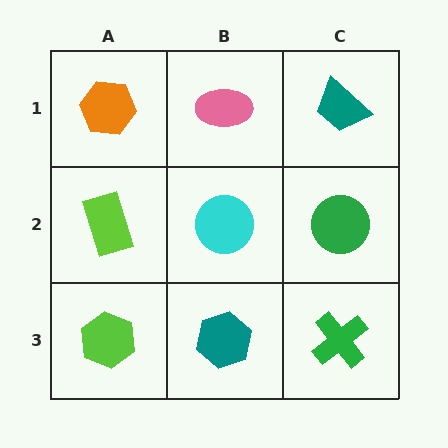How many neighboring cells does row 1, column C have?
2.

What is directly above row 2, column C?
A teal trapezoid.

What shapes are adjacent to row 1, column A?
A lime rectangle (row 2, column A), a pink ellipse (row 1, column B).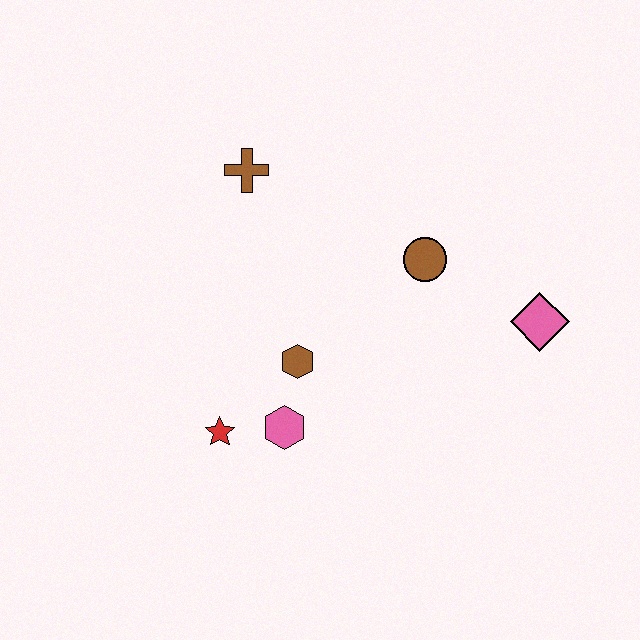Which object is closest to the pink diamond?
The brown circle is closest to the pink diamond.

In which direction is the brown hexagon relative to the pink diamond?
The brown hexagon is to the left of the pink diamond.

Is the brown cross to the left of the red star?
No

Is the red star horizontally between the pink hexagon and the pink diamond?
No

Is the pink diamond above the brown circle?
No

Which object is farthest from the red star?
The pink diamond is farthest from the red star.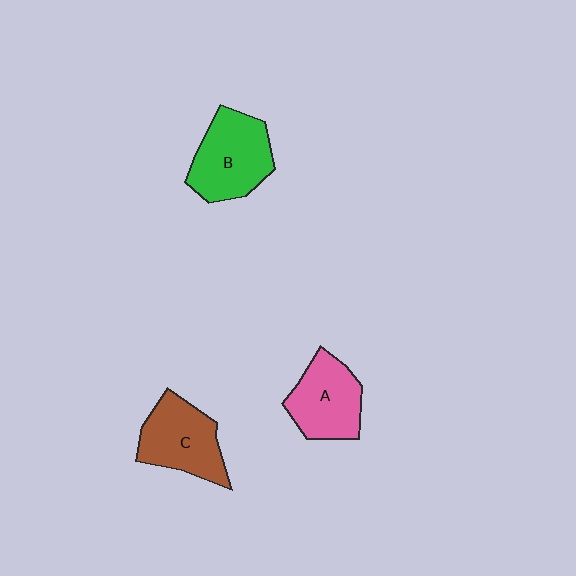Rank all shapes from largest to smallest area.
From largest to smallest: B (green), C (brown), A (pink).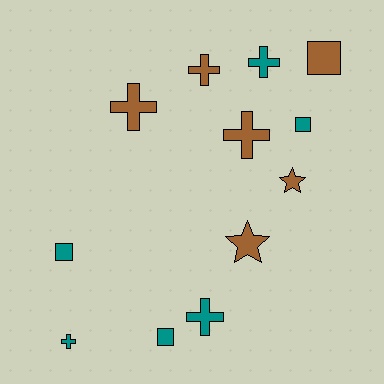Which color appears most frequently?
Teal, with 6 objects.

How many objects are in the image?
There are 12 objects.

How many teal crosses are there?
There are 3 teal crosses.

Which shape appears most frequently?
Cross, with 6 objects.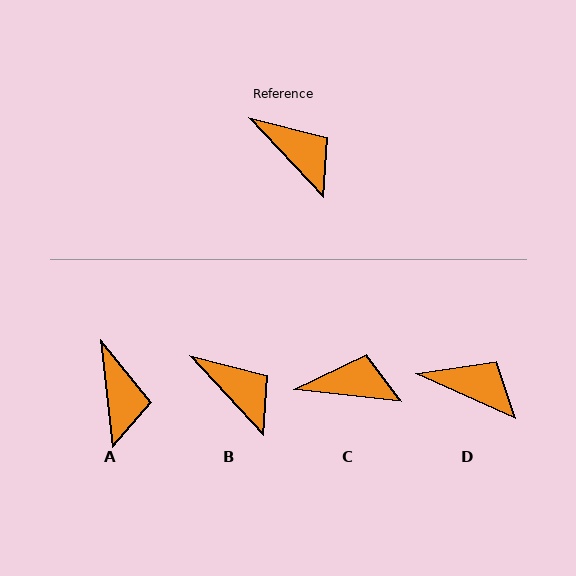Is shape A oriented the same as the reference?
No, it is off by about 37 degrees.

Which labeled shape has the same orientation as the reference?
B.